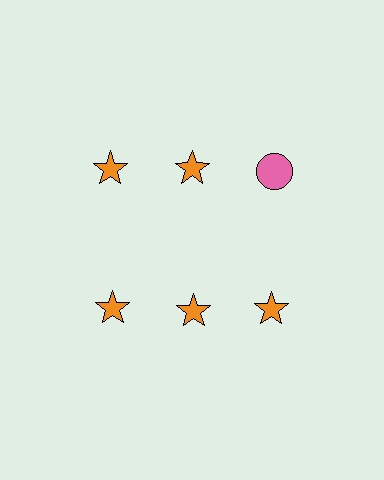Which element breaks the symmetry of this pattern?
The pink circle in the top row, center column breaks the symmetry. All other shapes are orange stars.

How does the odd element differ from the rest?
It differs in both color (pink instead of orange) and shape (circle instead of star).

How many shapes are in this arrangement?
There are 6 shapes arranged in a grid pattern.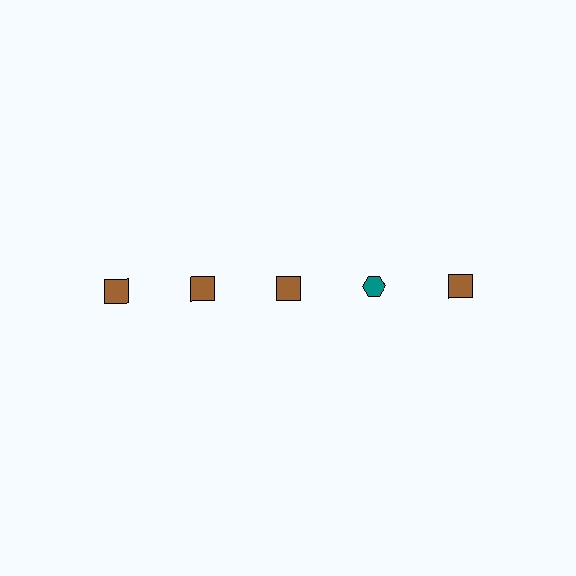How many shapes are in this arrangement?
There are 5 shapes arranged in a grid pattern.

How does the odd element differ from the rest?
It differs in both color (teal instead of brown) and shape (hexagon instead of square).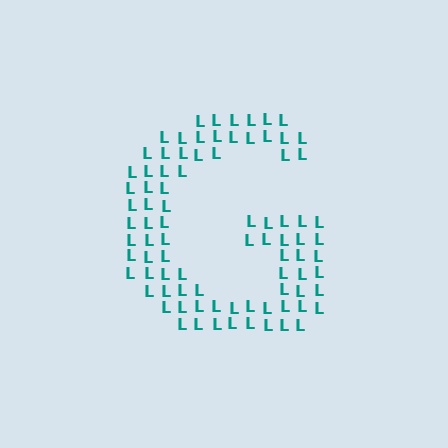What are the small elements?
The small elements are letter L's.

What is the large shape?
The large shape is the letter G.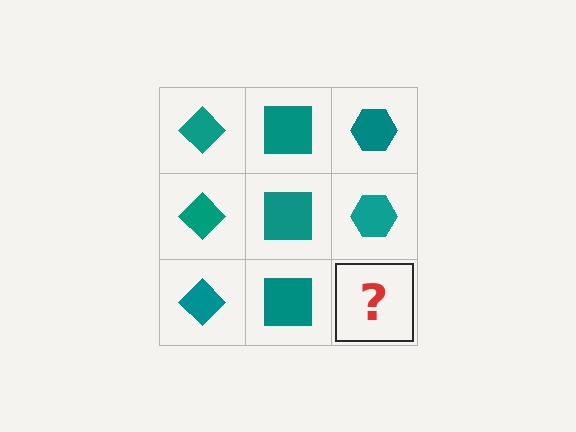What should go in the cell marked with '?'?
The missing cell should contain a teal hexagon.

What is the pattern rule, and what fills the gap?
The rule is that each column has a consistent shape. The gap should be filled with a teal hexagon.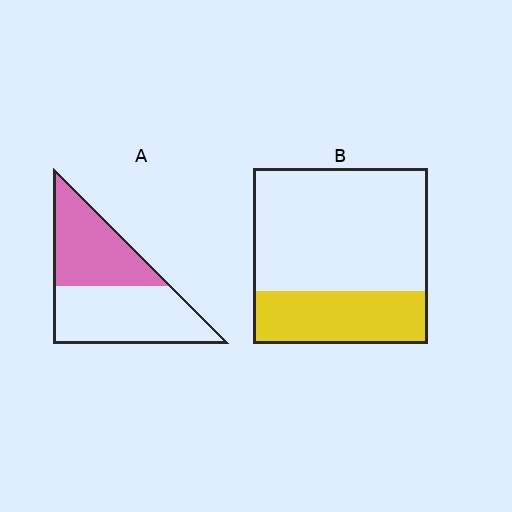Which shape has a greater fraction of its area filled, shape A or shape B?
Shape A.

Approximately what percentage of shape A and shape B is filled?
A is approximately 45% and B is approximately 30%.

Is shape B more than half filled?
No.